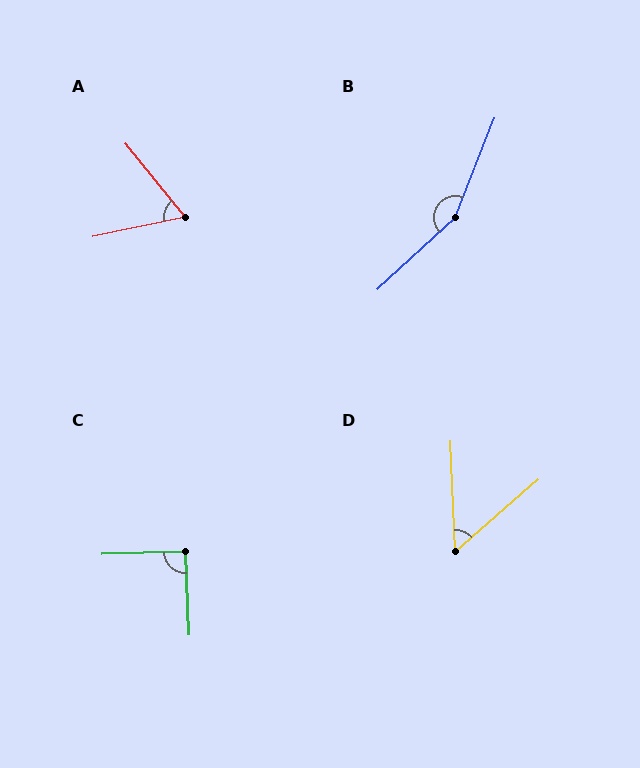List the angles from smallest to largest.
D (51°), A (63°), C (91°), B (154°).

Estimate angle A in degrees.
Approximately 63 degrees.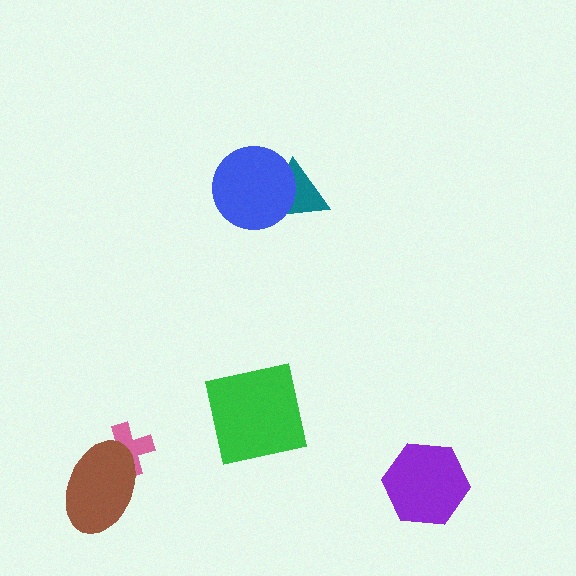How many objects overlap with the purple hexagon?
0 objects overlap with the purple hexagon.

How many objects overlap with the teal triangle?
1 object overlaps with the teal triangle.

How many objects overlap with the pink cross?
1 object overlaps with the pink cross.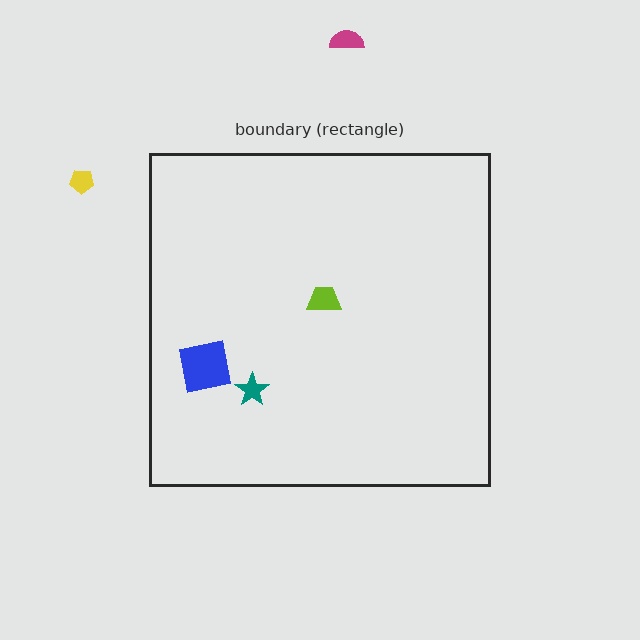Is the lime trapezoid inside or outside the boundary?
Inside.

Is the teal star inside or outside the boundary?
Inside.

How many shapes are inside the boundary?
3 inside, 2 outside.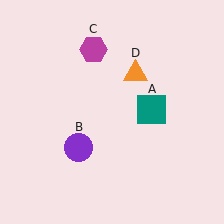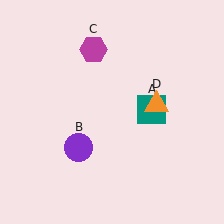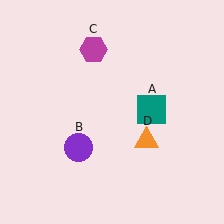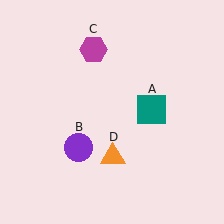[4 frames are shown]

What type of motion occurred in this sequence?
The orange triangle (object D) rotated clockwise around the center of the scene.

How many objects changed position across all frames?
1 object changed position: orange triangle (object D).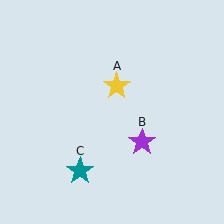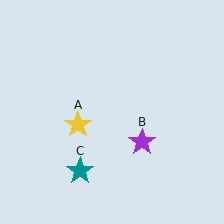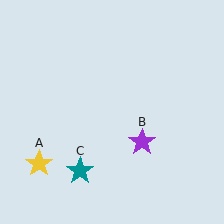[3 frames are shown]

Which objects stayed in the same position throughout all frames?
Purple star (object B) and teal star (object C) remained stationary.